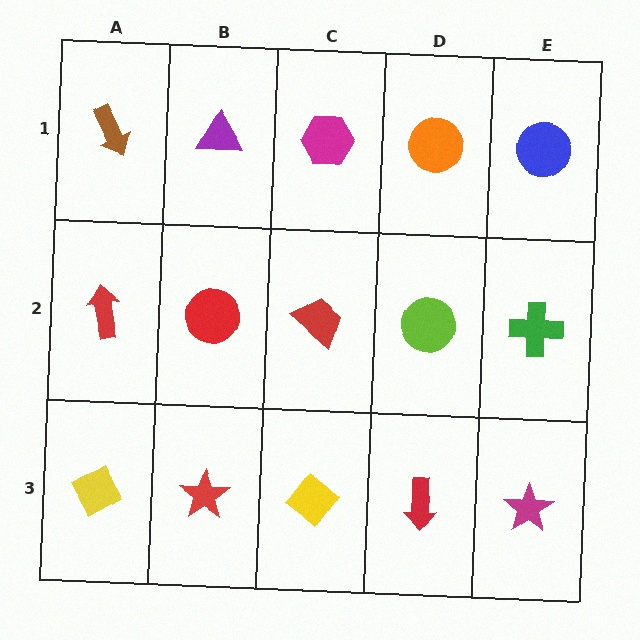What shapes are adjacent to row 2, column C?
A magenta hexagon (row 1, column C), a yellow diamond (row 3, column C), a red circle (row 2, column B), a lime circle (row 2, column D).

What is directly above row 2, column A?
A brown arrow.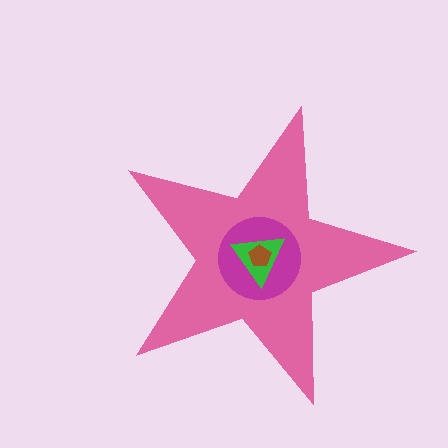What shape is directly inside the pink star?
The magenta circle.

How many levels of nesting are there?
4.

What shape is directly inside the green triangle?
The brown pentagon.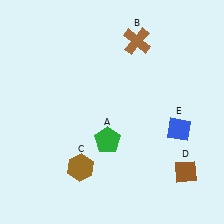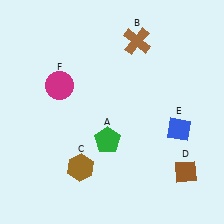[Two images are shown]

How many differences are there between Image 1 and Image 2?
There is 1 difference between the two images.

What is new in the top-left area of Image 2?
A magenta circle (F) was added in the top-left area of Image 2.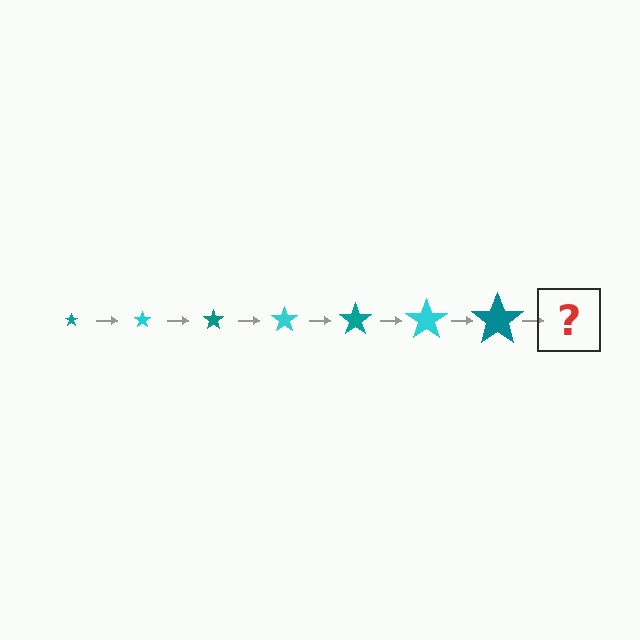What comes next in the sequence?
The next element should be a cyan star, larger than the previous one.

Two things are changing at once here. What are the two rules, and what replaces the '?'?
The two rules are that the star grows larger each step and the color cycles through teal and cyan. The '?' should be a cyan star, larger than the previous one.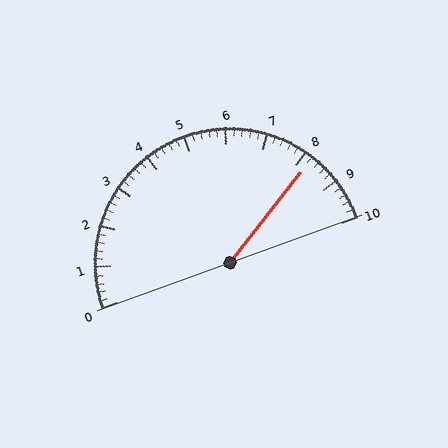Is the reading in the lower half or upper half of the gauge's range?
The reading is in the upper half of the range (0 to 10).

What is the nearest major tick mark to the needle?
The nearest major tick mark is 8.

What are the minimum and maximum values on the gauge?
The gauge ranges from 0 to 10.